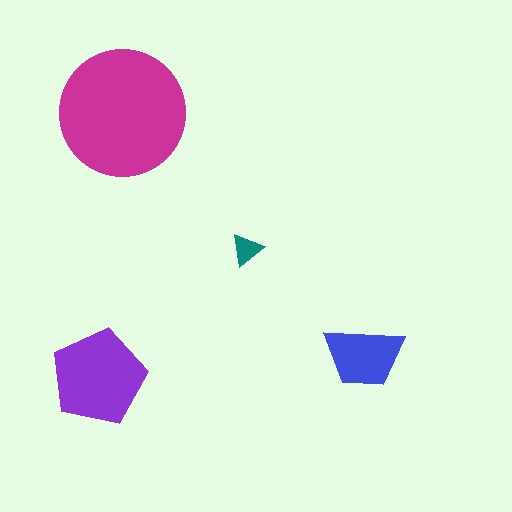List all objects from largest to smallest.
The magenta circle, the purple pentagon, the blue trapezoid, the teal triangle.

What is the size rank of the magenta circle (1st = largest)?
1st.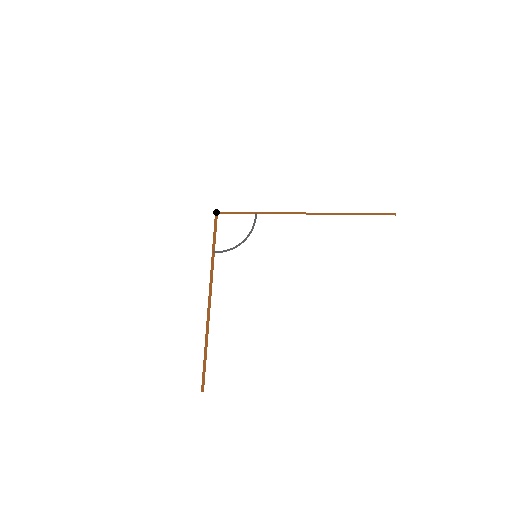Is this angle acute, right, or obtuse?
It is approximately a right angle.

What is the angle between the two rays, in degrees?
Approximately 94 degrees.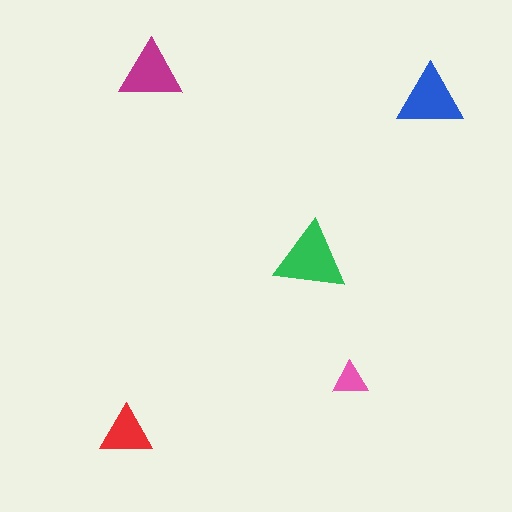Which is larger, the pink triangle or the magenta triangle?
The magenta one.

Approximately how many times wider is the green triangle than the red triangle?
About 1.5 times wider.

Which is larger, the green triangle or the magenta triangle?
The green one.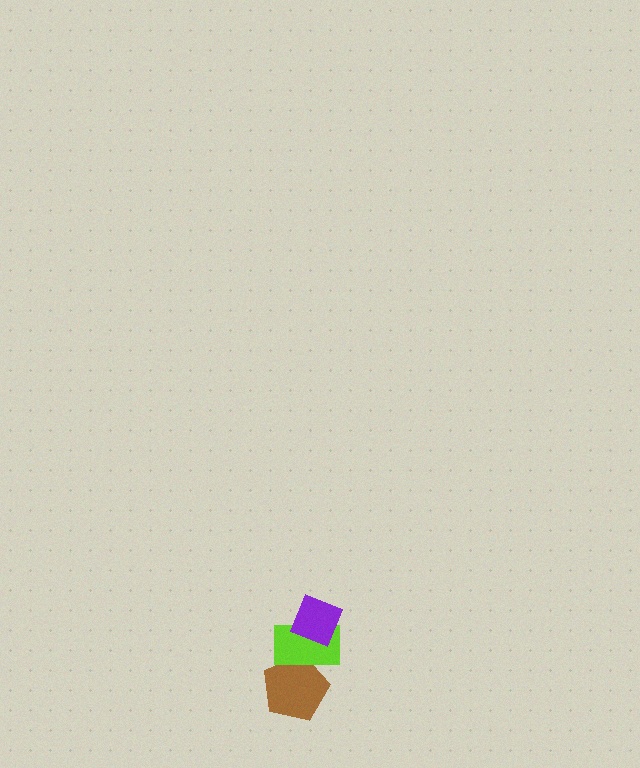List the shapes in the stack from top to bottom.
From top to bottom: the purple diamond, the lime rectangle, the brown pentagon.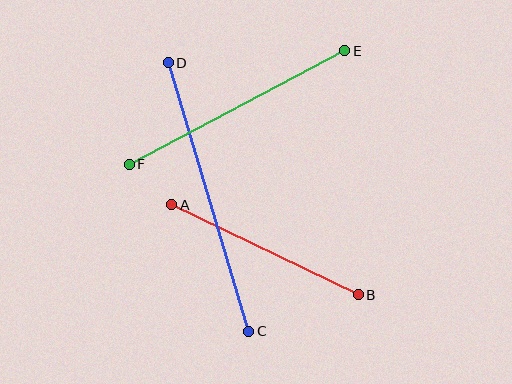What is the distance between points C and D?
The distance is approximately 280 pixels.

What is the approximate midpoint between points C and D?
The midpoint is at approximately (209, 197) pixels.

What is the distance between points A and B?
The distance is approximately 207 pixels.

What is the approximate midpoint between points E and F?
The midpoint is at approximately (237, 108) pixels.